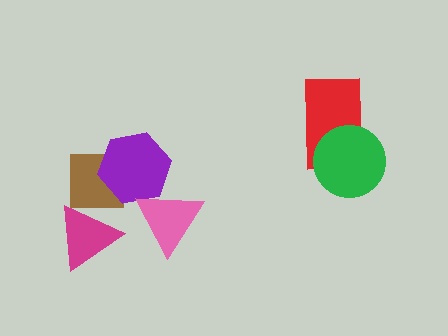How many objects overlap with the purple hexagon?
2 objects overlap with the purple hexagon.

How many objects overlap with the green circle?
1 object overlaps with the green circle.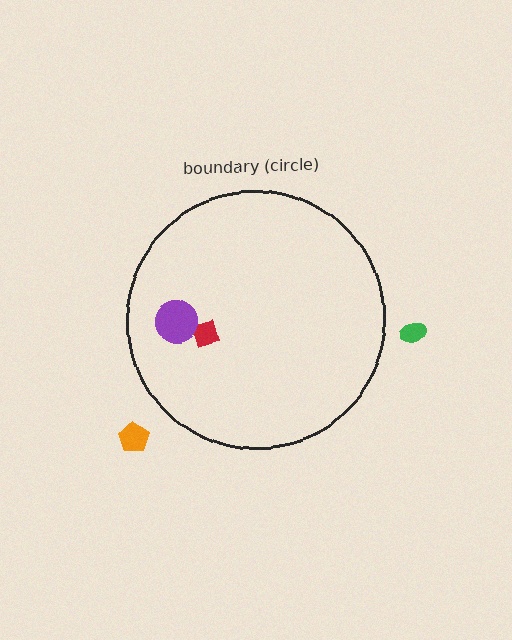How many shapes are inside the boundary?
2 inside, 2 outside.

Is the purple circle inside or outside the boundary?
Inside.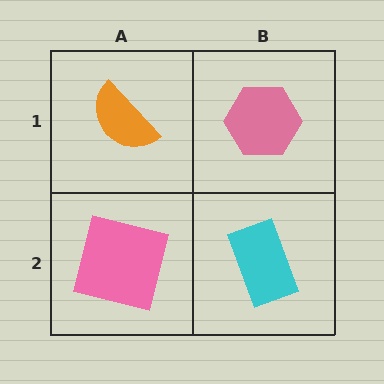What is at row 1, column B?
A pink hexagon.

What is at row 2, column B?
A cyan rectangle.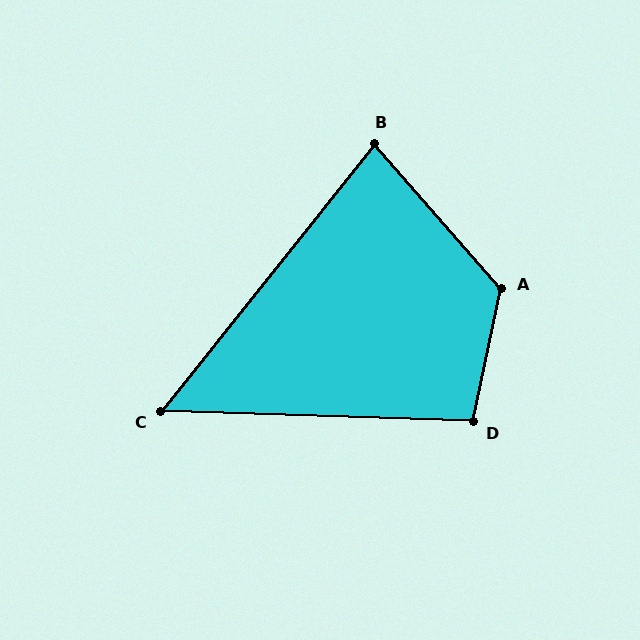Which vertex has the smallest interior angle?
C, at approximately 53 degrees.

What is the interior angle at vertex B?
Approximately 80 degrees (acute).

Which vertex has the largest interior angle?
A, at approximately 127 degrees.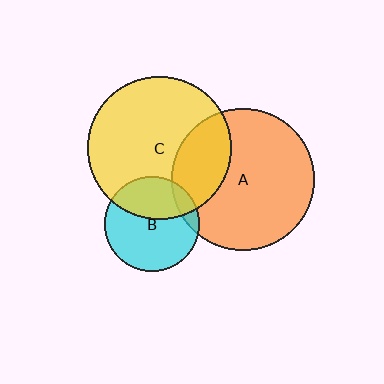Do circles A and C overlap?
Yes.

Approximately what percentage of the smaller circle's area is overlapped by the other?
Approximately 25%.